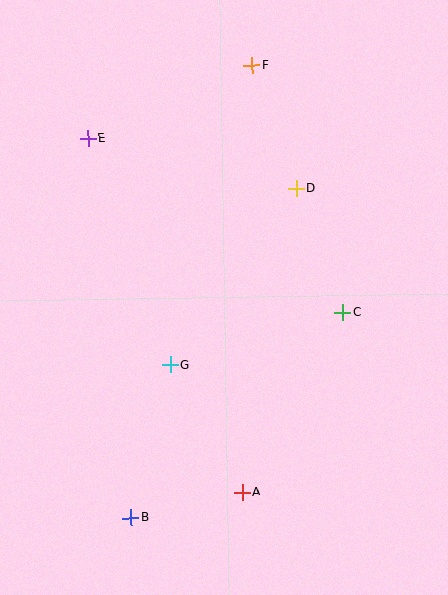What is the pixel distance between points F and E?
The distance between F and E is 180 pixels.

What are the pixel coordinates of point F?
Point F is at (252, 65).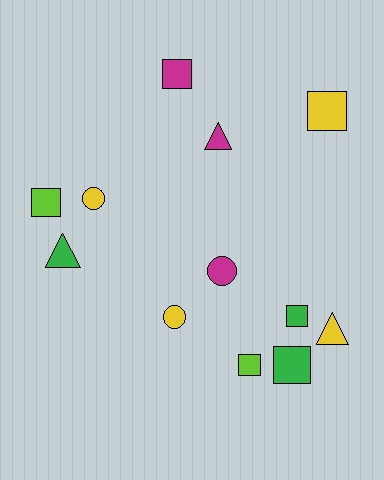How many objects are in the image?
There are 12 objects.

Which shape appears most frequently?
Square, with 6 objects.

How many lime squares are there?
There are 2 lime squares.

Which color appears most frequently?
Yellow, with 4 objects.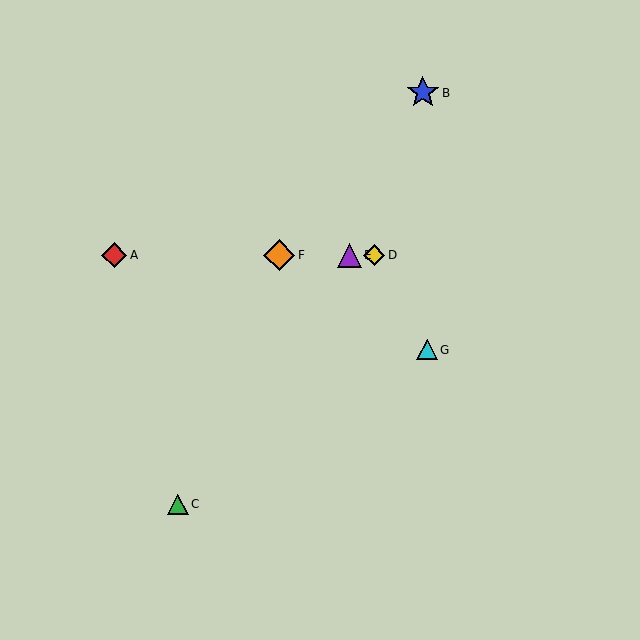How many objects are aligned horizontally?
4 objects (A, D, E, F) are aligned horizontally.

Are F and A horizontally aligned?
Yes, both are at y≈255.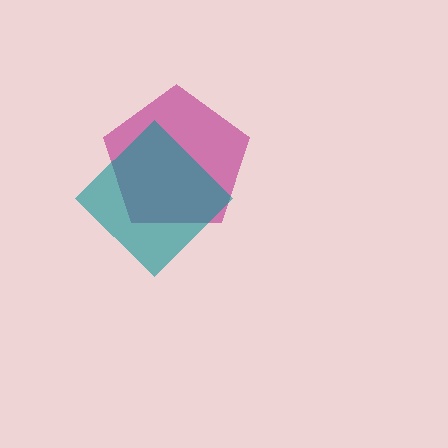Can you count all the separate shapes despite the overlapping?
Yes, there are 2 separate shapes.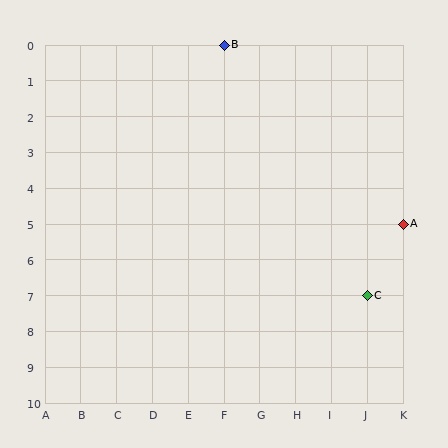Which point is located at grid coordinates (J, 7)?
Point C is at (J, 7).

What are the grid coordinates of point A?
Point A is at grid coordinates (K, 5).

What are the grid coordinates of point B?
Point B is at grid coordinates (F, 0).